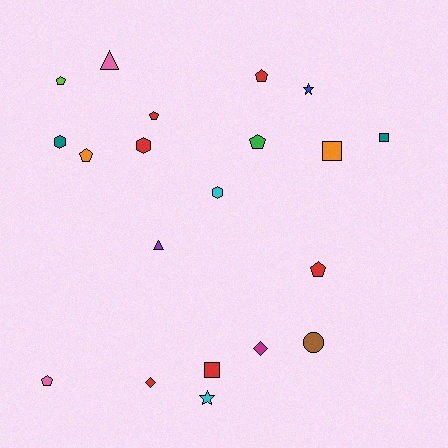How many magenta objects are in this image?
There is 1 magenta object.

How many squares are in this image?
There are 3 squares.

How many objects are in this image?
There are 20 objects.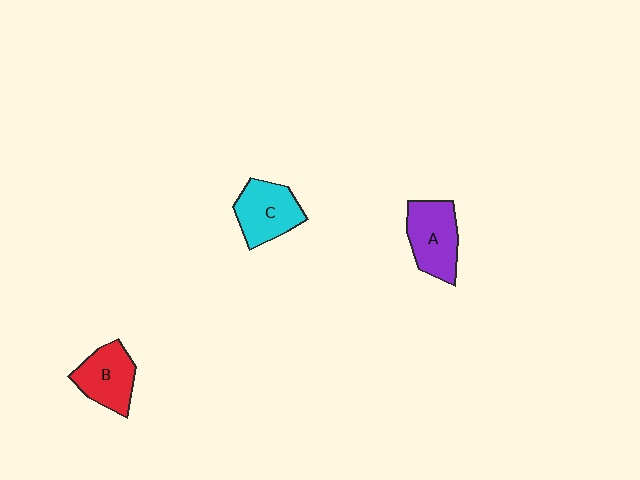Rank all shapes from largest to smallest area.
From largest to smallest: A (purple), C (cyan), B (red).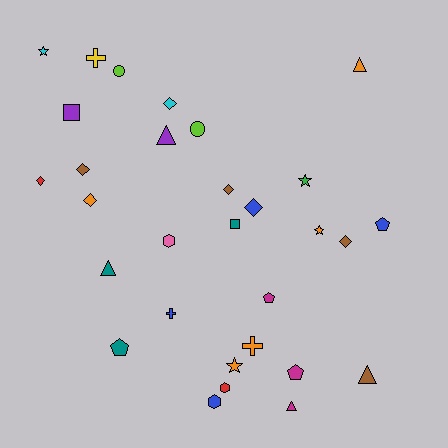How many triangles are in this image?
There are 5 triangles.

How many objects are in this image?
There are 30 objects.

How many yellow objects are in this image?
There is 1 yellow object.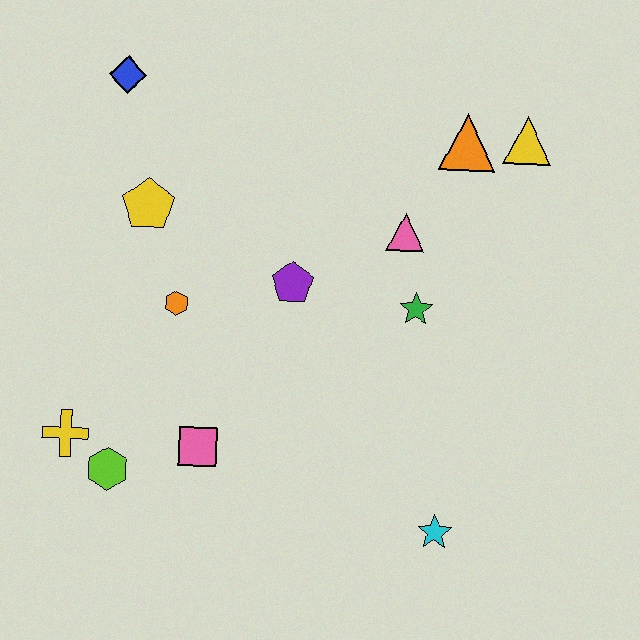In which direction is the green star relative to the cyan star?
The green star is above the cyan star.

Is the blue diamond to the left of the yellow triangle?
Yes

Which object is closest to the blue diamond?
The yellow pentagon is closest to the blue diamond.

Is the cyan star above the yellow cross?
No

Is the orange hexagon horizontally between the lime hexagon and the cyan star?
Yes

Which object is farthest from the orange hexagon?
The yellow triangle is farthest from the orange hexagon.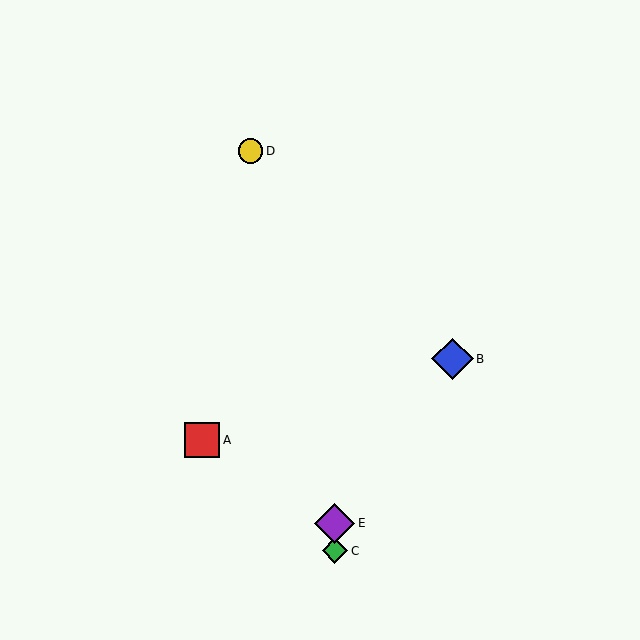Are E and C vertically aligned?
Yes, both are at x≈335.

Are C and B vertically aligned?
No, C is at x≈335 and B is at x≈453.